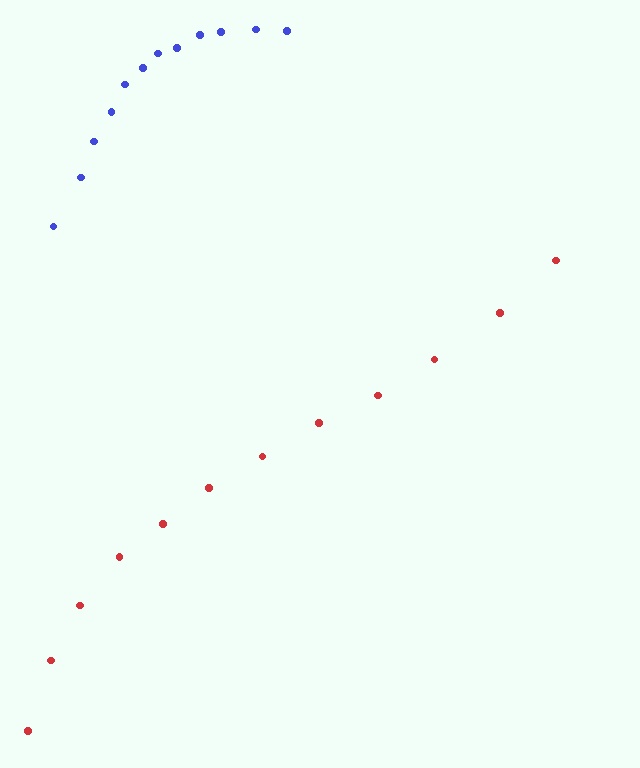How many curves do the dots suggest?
There are 2 distinct paths.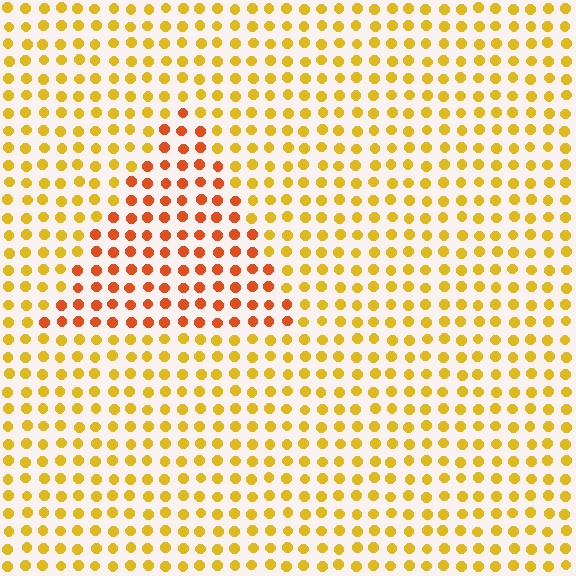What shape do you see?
I see a triangle.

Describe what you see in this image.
The image is filled with small yellow elements in a uniform arrangement. A triangle-shaped region is visible where the elements are tinted to a slightly different hue, forming a subtle color boundary.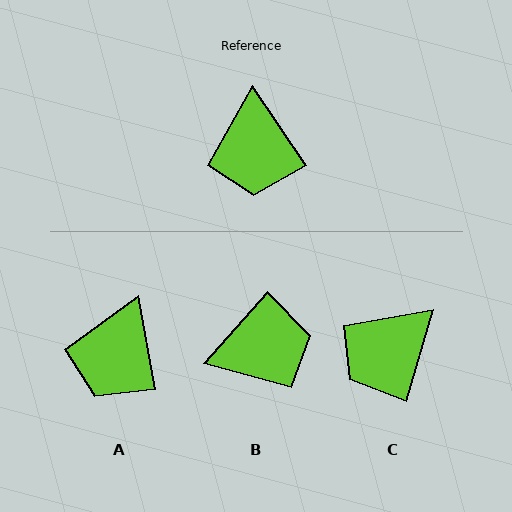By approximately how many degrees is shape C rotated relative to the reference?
Approximately 51 degrees clockwise.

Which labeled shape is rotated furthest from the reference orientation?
B, about 104 degrees away.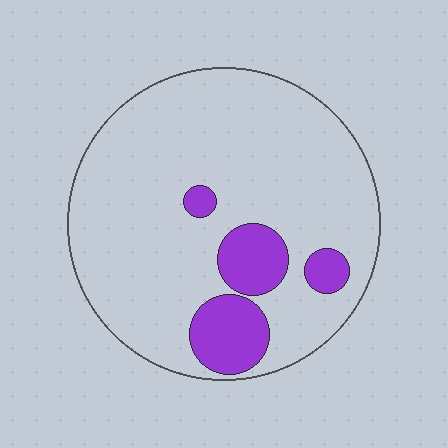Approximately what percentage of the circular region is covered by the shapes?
Approximately 15%.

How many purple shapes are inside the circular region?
4.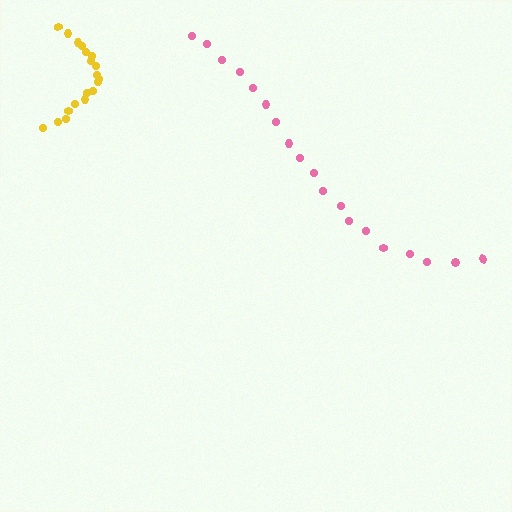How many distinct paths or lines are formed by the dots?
There are 2 distinct paths.